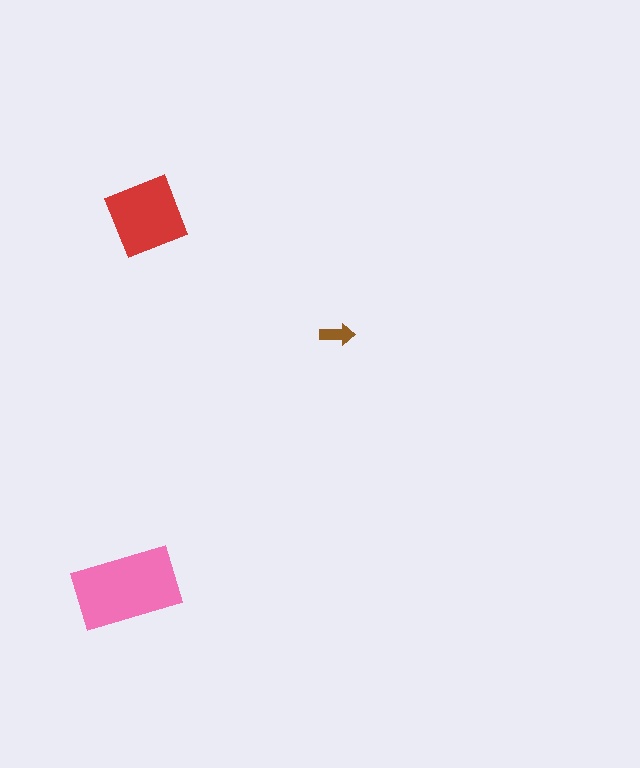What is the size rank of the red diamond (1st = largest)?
2nd.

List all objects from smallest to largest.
The brown arrow, the red diamond, the pink rectangle.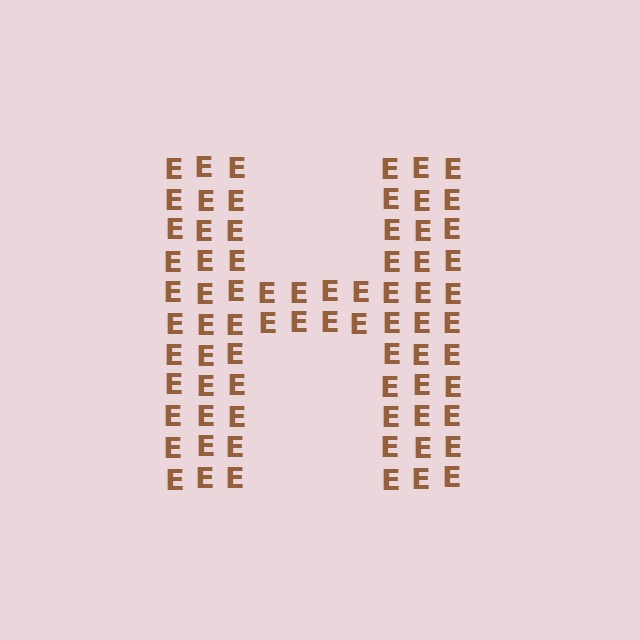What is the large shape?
The large shape is the letter H.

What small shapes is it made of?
It is made of small letter E's.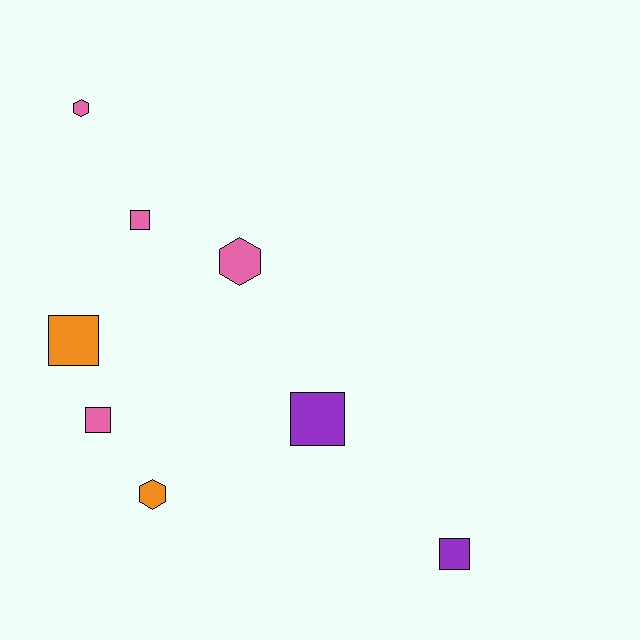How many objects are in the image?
There are 8 objects.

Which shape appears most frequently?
Square, with 5 objects.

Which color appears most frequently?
Pink, with 4 objects.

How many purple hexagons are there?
There are no purple hexagons.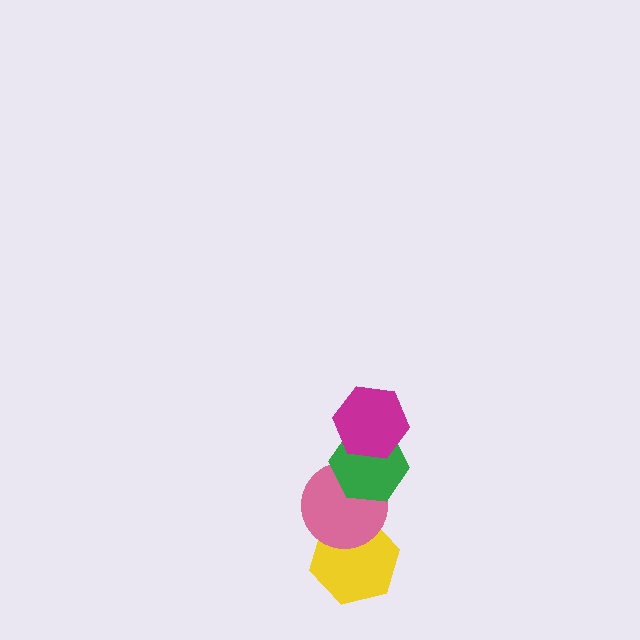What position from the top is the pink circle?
The pink circle is 3rd from the top.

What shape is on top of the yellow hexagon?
The pink circle is on top of the yellow hexagon.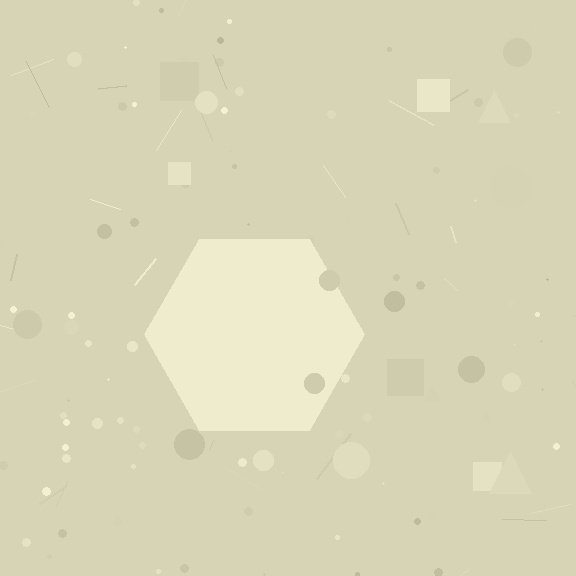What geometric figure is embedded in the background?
A hexagon is embedded in the background.